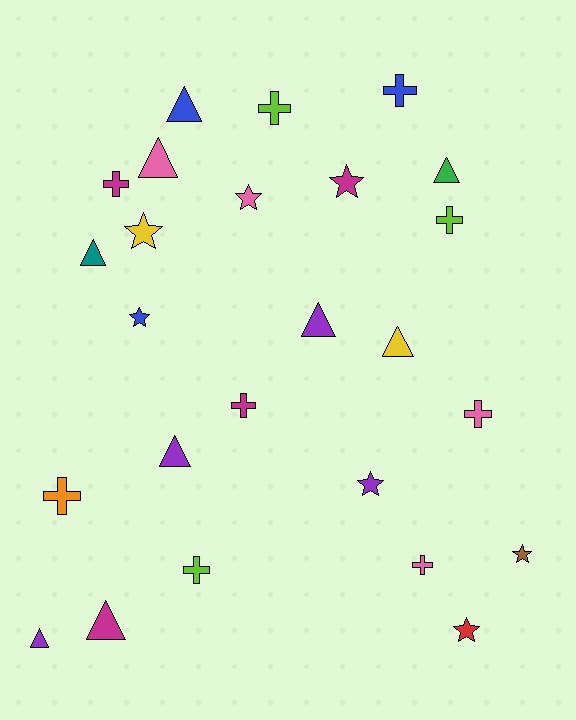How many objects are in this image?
There are 25 objects.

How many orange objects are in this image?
There is 1 orange object.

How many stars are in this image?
There are 7 stars.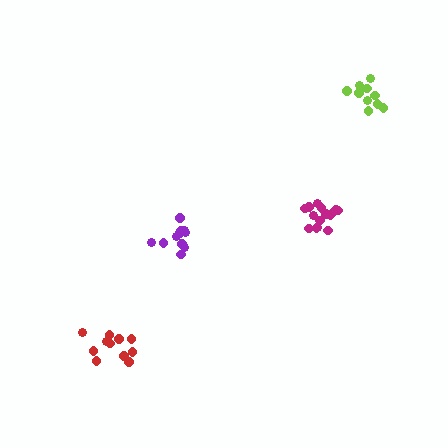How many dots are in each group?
Group 1: 11 dots, Group 2: 15 dots, Group 3: 11 dots, Group 4: 10 dots (47 total).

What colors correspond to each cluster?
The clusters are colored: red, magenta, purple, lime.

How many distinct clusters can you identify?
There are 4 distinct clusters.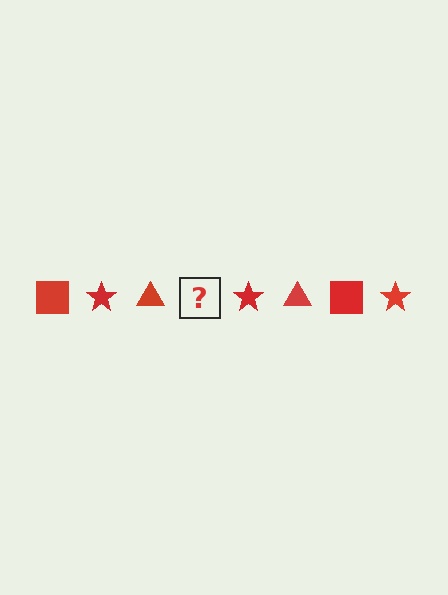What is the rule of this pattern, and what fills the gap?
The rule is that the pattern cycles through square, star, triangle shapes in red. The gap should be filled with a red square.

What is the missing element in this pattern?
The missing element is a red square.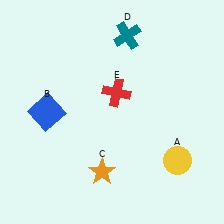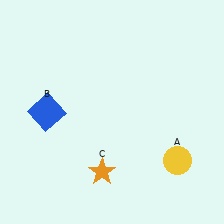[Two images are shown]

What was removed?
The red cross (E), the teal cross (D) were removed in Image 2.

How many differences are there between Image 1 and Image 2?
There are 2 differences between the two images.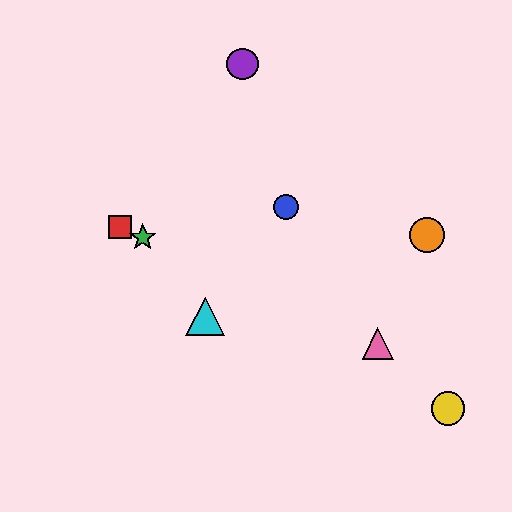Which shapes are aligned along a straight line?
The red square, the green star, the pink triangle are aligned along a straight line.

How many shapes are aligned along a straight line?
3 shapes (the red square, the green star, the pink triangle) are aligned along a straight line.